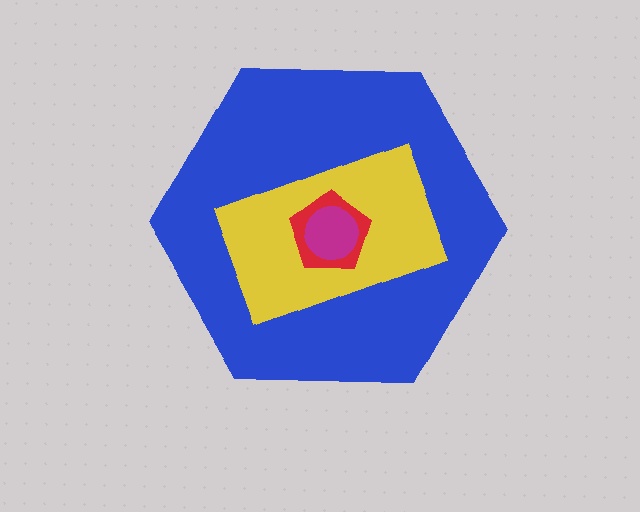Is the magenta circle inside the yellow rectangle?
Yes.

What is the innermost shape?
The magenta circle.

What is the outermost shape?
The blue hexagon.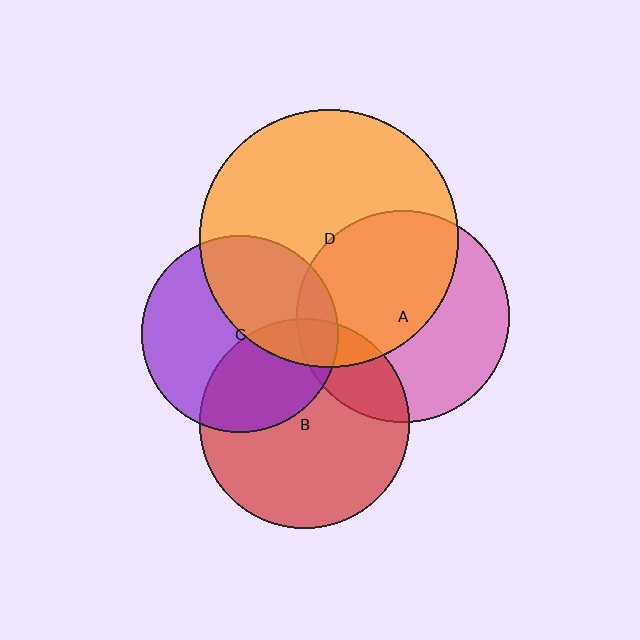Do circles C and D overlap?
Yes.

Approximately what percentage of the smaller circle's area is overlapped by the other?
Approximately 40%.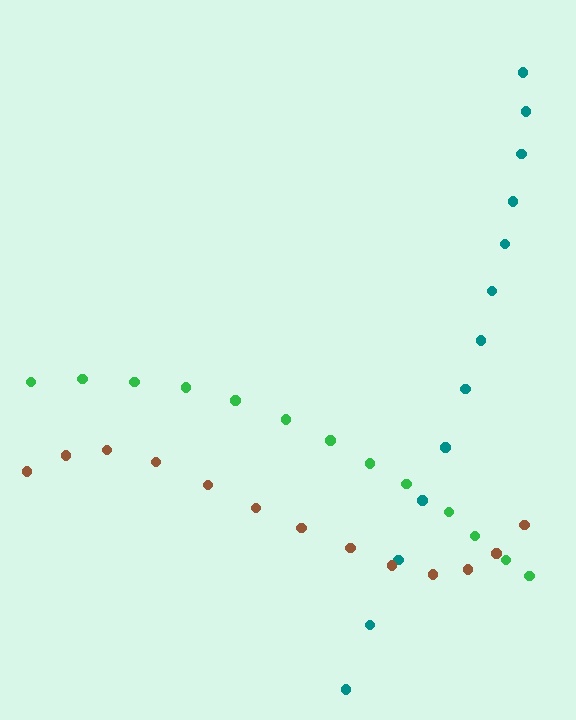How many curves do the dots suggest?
There are 3 distinct paths.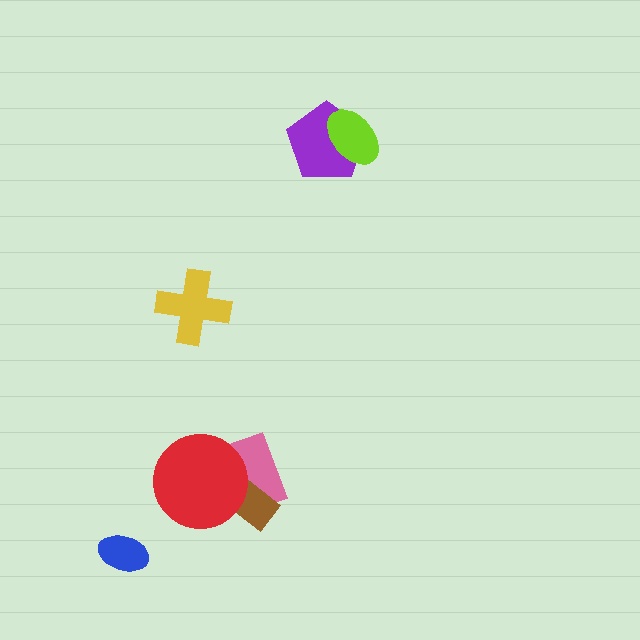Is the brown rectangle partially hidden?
Yes, it is partially covered by another shape.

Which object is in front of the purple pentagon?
The lime ellipse is in front of the purple pentagon.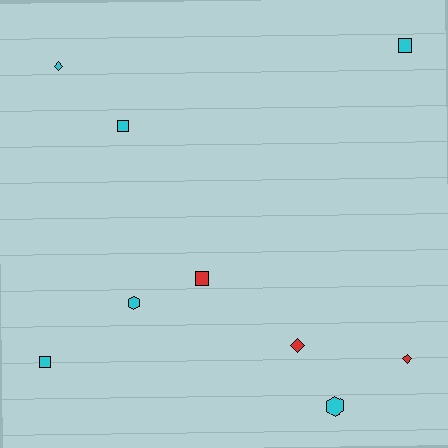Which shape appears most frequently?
Square, with 4 objects.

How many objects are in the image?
There are 9 objects.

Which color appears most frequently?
Cyan, with 6 objects.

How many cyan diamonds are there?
There is 1 cyan diamond.